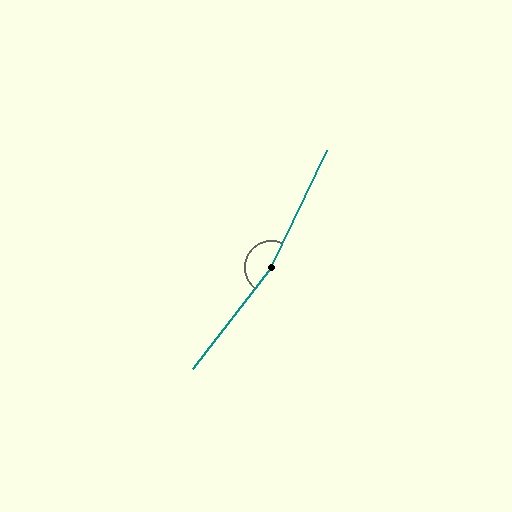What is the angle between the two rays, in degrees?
Approximately 168 degrees.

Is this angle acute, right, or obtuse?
It is obtuse.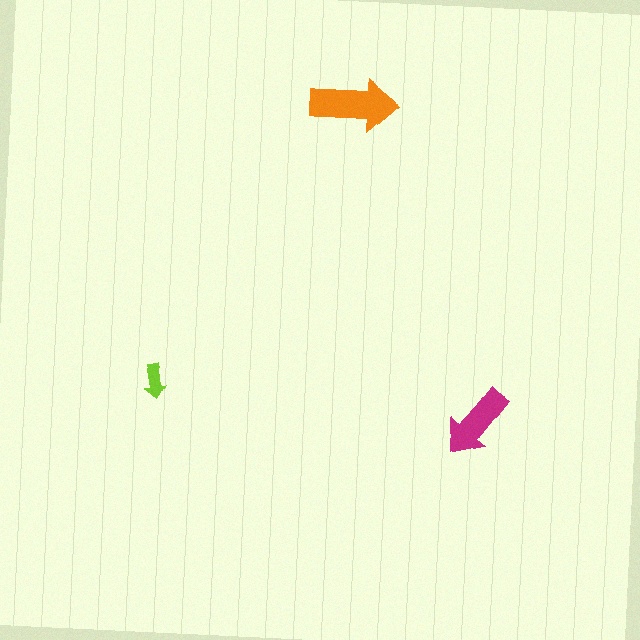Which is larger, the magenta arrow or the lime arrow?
The magenta one.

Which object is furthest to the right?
The magenta arrow is rightmost.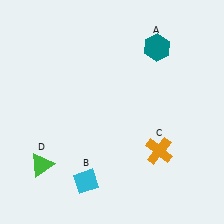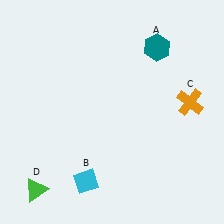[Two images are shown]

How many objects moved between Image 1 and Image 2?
2 objects moved between the two images.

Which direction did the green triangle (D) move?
The green triangle (D) moved down.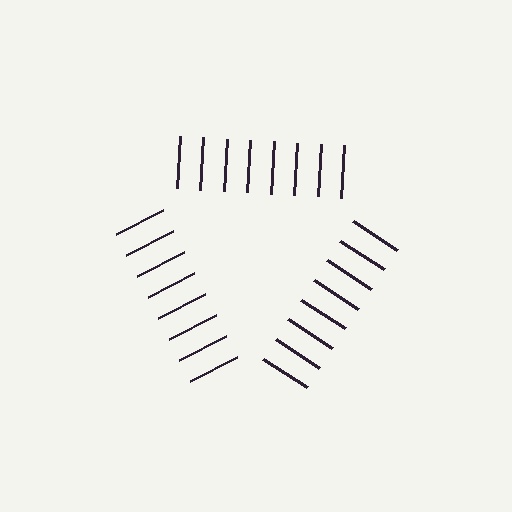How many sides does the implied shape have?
3 sides — the line-ends trace a triangle.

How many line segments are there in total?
24 — 8 along each of the 3 edges.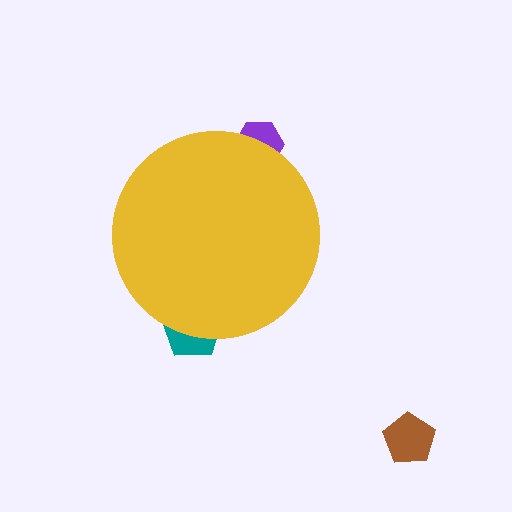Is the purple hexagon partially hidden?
Yes, the purple hexagon is partially hidden behind the yellow circle.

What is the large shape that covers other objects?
A yellow circle.